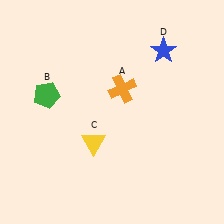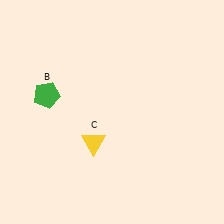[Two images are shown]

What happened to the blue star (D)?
The blue star (D) was removed in Image 2. It was in the top-right area of Image 1.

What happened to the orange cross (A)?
The orange cross (A) was removed in Image 2. It was in the top-right area of Image 1.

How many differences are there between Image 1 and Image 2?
There are 2 differences between the two images.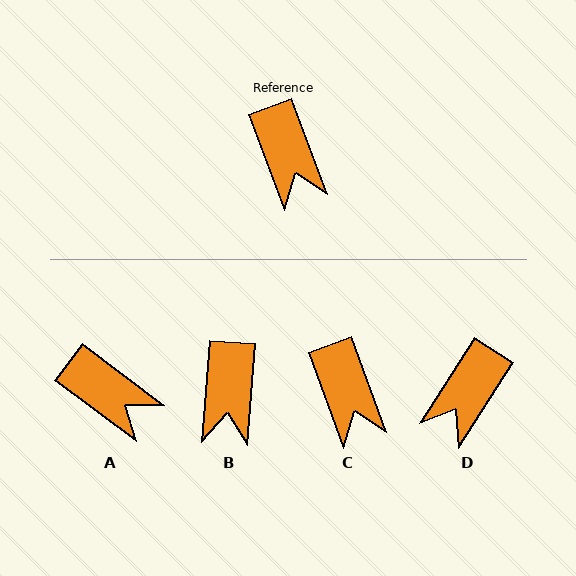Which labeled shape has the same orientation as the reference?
C.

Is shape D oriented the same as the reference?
No, it is off by about 53 degrees.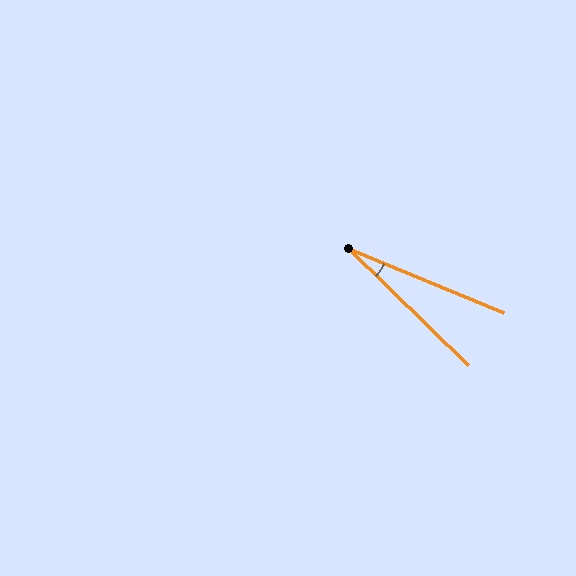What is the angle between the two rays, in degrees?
Approximately 22 degrees.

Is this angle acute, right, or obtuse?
It is acute.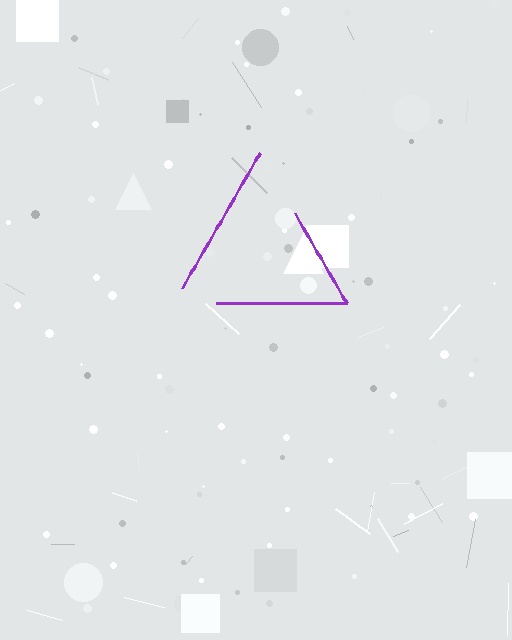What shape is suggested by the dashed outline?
The dashed outline suggests a triangle.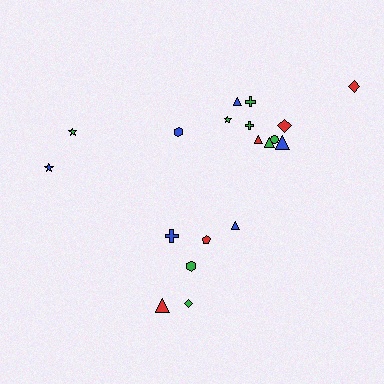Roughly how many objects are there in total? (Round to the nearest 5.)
Roughly 20 objects in total.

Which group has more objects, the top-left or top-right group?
The top-right group.